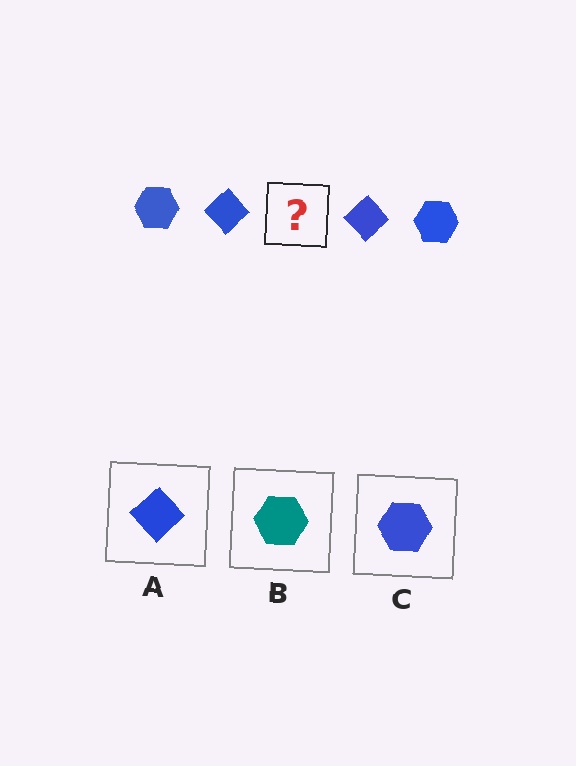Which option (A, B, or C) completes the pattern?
C.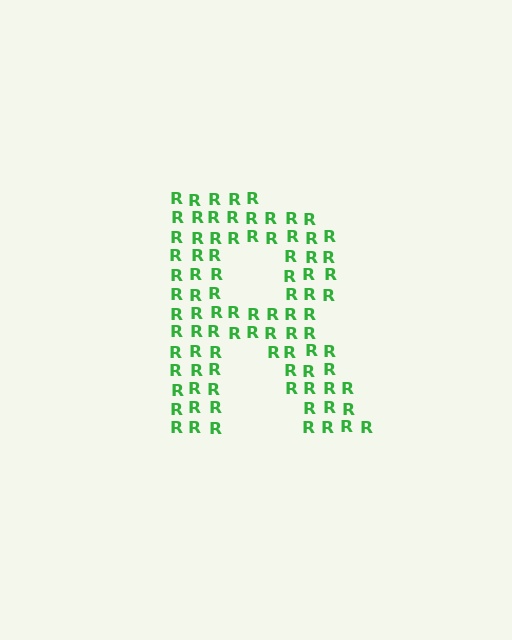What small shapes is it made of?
It is made of small letter R's.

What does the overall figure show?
The overall figure shows the letter R.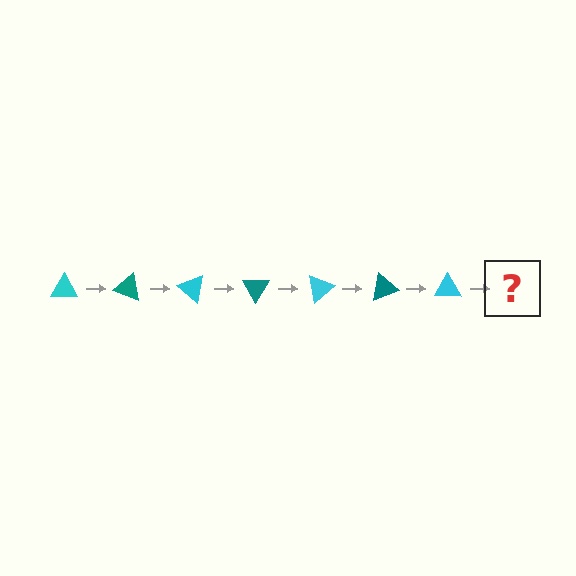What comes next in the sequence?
The next element should be a teal triangle, rotated 140 degrees from the start.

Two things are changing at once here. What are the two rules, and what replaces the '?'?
The two rules are that it rotates 20 degrees each step and the color cycles through cyan and teal. The '?' should be a teal triangle, rotated 140 degrees from the start.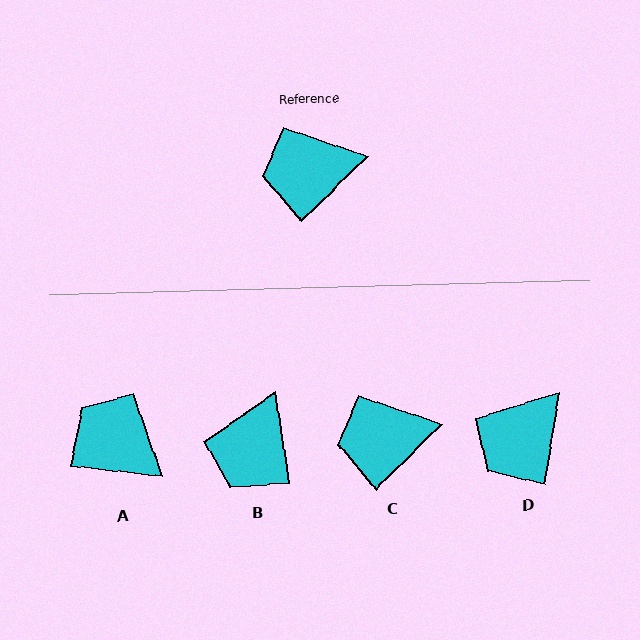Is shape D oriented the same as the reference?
No, it is off by about 36 degrees.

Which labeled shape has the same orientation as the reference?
C.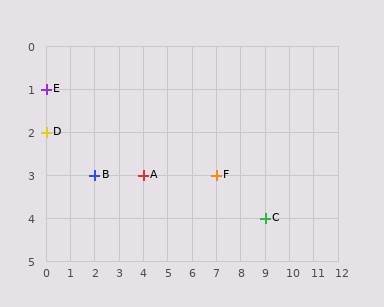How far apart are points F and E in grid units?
Points F and E are 7 columns and 2 rows apart (about 7.3 grid units diagonally).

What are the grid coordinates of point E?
Point E is at grid coordinates (0, 1).